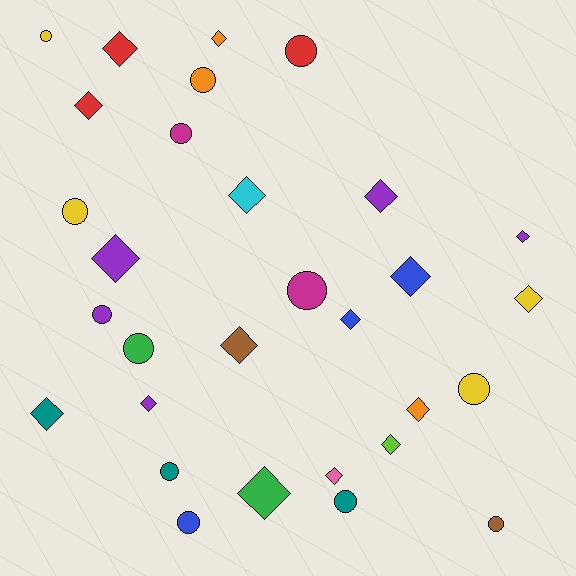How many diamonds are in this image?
There are 17 diamonds.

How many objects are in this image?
There are 30 objects.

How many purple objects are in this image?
There are 5 purple objects.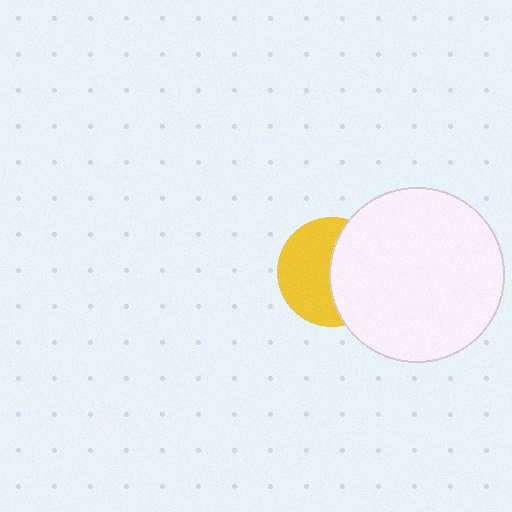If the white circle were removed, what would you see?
You would see the complete yellow circle.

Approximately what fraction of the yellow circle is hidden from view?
Roughly 46% of the yellow circle is hidden behind the white circle.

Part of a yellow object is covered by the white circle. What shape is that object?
It is a circle.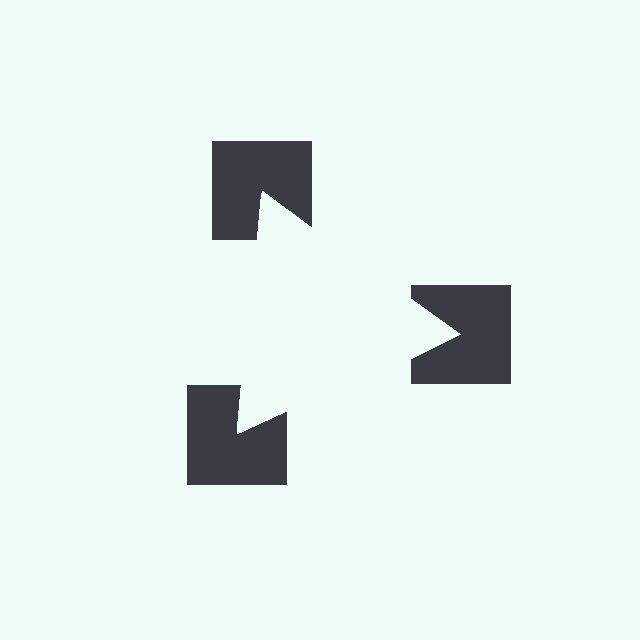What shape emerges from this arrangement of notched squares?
An illusory triangle — its edges are inferred from the aligned wedge cuts in the notched squares, not physically drawn.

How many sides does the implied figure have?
3 sides.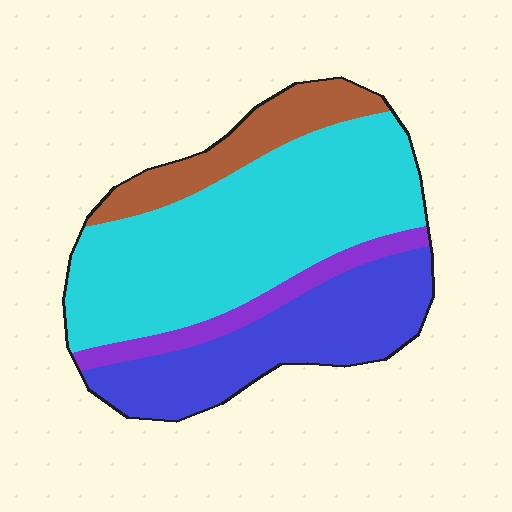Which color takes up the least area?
Purple, at roughly 10%.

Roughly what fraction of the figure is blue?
Blue takes up between a quarter and a half of the figure.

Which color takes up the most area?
Cyan, at roughly 50%.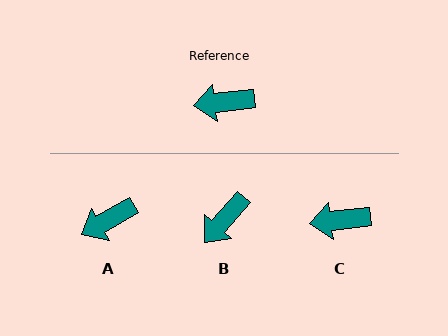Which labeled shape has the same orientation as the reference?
C.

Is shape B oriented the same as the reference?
No, it is off by about 42 degrees.